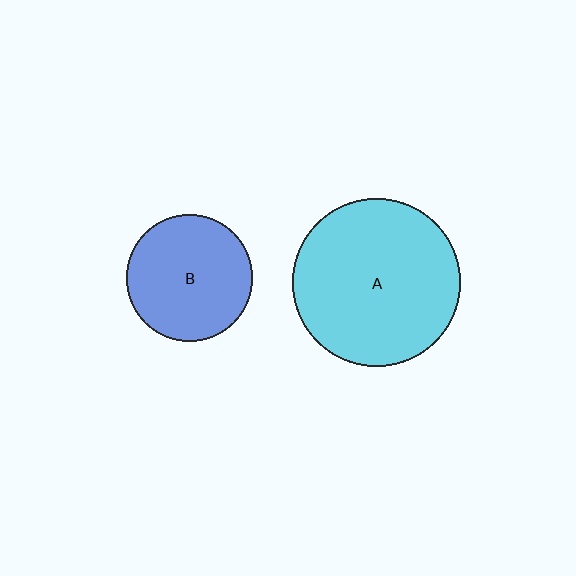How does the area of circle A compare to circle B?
Approximately 1.8 times.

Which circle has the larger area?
Circle A (cyan).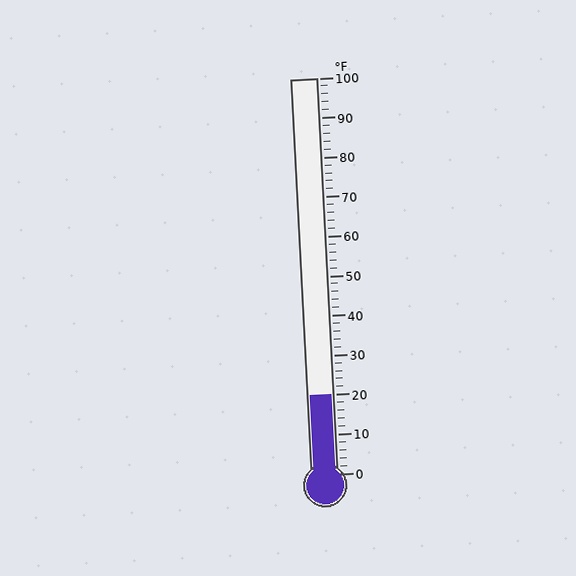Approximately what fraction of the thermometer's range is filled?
The thermometer is filled to approximately 20% of its range.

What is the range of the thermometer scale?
The thermometer scale ranges from 0°F to 100°F.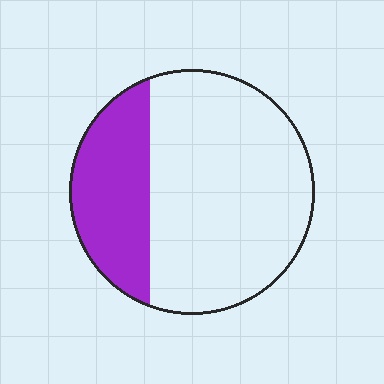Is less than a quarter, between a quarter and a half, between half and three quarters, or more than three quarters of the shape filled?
Between a quarter and a half.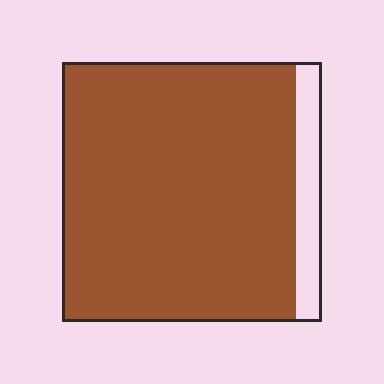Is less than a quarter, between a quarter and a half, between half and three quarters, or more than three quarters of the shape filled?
More than three quarters.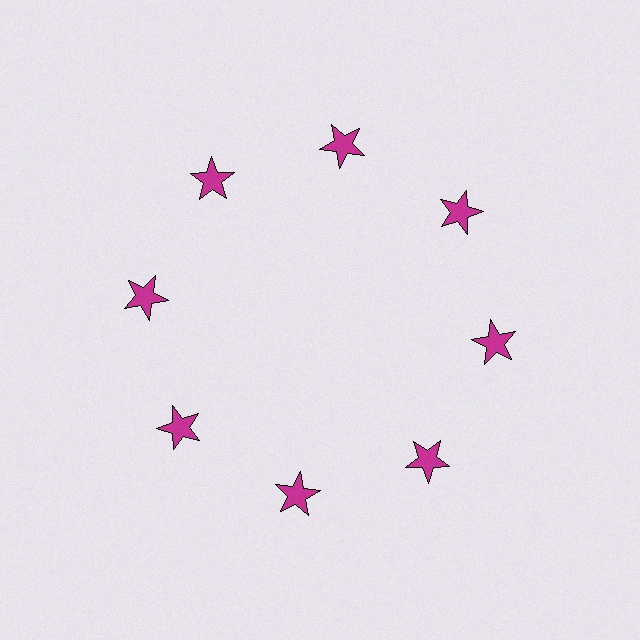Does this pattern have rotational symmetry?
Yes, this pattern has 8-fold rotational symmetry. It looks the same after rotating 45 degrees around the center.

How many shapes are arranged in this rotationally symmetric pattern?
There are 8 shapes, arranged in 8 groups of 1.